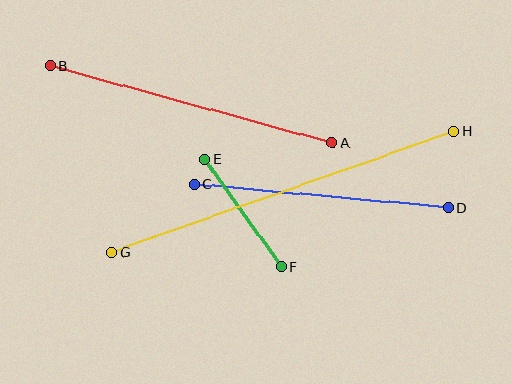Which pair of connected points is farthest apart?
Points G and H are farthest apart.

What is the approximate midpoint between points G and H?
The midpoint is at approximately (283, 192) pixels.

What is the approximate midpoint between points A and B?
The midpoint is at approximately (191, 104) pixels.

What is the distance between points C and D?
The distance is approximately 255 pixels.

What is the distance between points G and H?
The distance is approximately 363 pixels.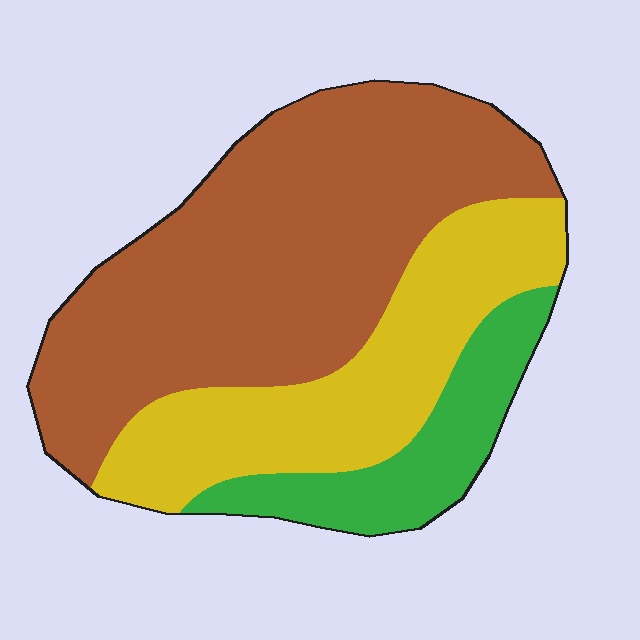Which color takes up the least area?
Green, at roughly 15%.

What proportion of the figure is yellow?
Yellow takes up between a sixth and a third of the figure.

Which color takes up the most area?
Brown, at roughly 55%.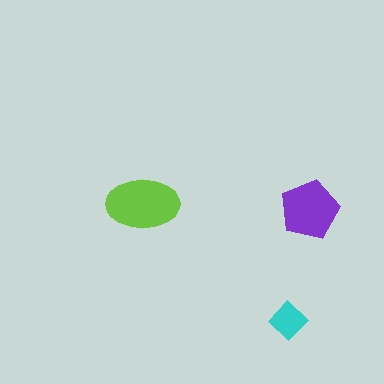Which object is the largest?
The lime ellipse.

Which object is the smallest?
The cyan diamond.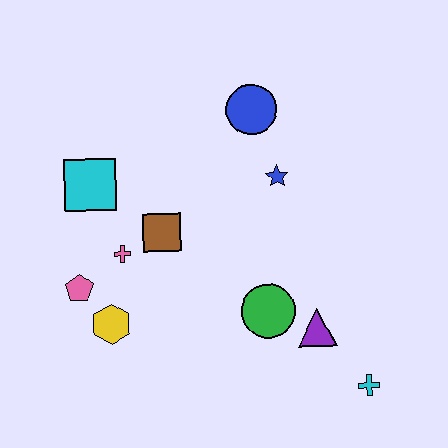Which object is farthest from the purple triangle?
The cyan square is farthest from the purple triangle.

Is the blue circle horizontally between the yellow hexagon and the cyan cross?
Yes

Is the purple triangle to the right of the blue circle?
Yes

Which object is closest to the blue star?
The blue circle is closest to the blue star.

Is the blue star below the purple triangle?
No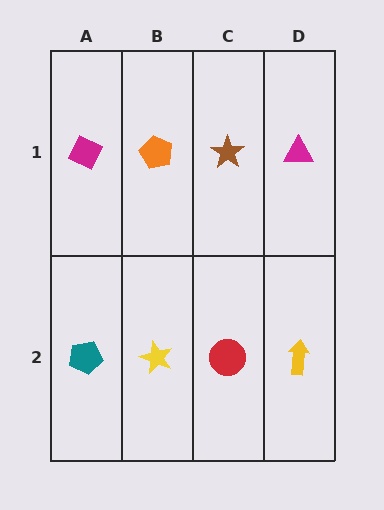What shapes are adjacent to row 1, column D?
A yellow arrow (row 2, column D), a brown star (row 1, column C).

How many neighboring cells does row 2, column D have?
2.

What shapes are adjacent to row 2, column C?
A brown star (row 1, column C), a yellow star (row 2, column B), a yellow arrow (row 2, column D).